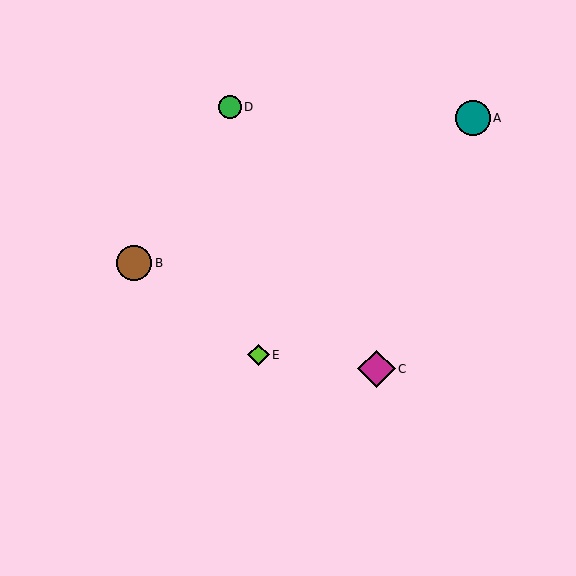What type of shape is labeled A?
Shape A is a teal circle.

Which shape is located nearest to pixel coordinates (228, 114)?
The green circle (labeled D) at (230, 107) is nearest to that location.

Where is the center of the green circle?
The center of the green circle is at (230, 107).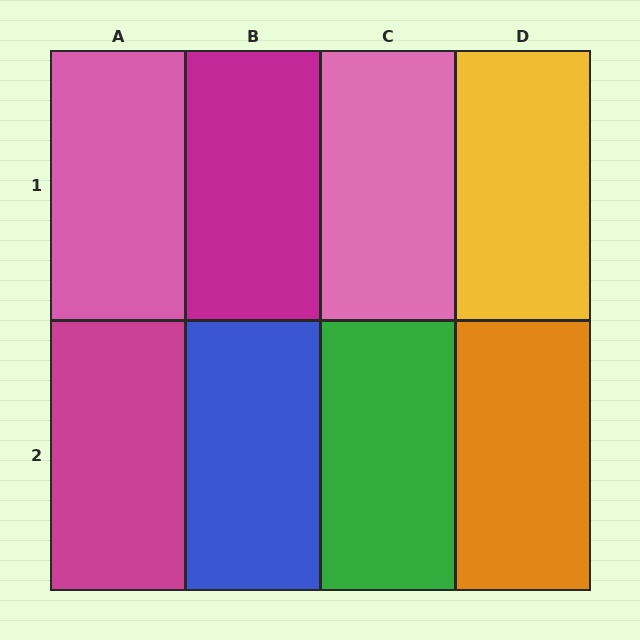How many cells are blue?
1 cell is blue.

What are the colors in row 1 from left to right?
Pink, magenta, pink, yellow.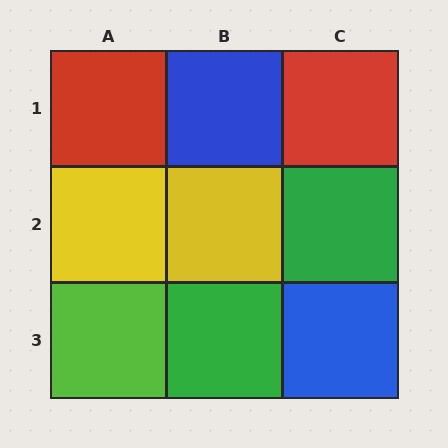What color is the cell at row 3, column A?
Lime.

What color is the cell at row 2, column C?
Green.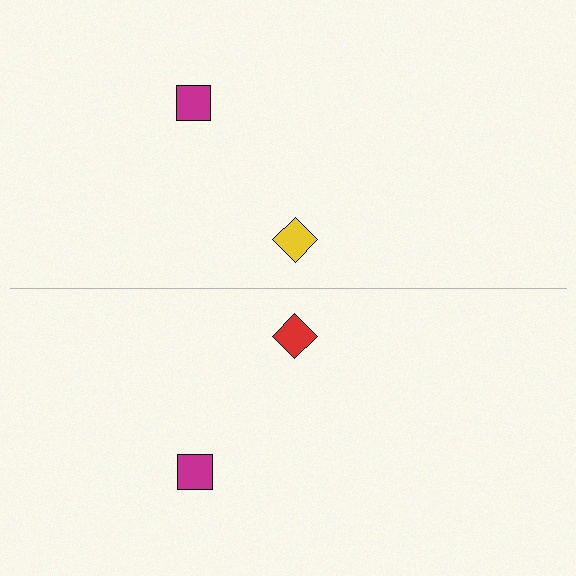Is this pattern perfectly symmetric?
No, the pattern is not perfectly symmetric. The red diamond on the bottom side breaks the symmetry — its mirror counterpart is yellow.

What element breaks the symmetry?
The red diamond on the bottom side breaks the symmetry — its mirror counterpart is yellow.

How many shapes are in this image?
There are 4 shapes in this image.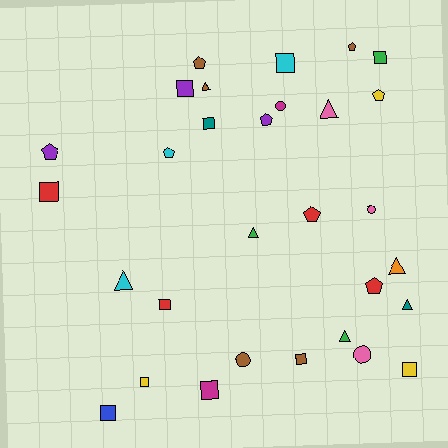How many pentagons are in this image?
There are 8 pentagons.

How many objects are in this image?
There are 30 objects.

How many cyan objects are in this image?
There are 3 cyan objects.